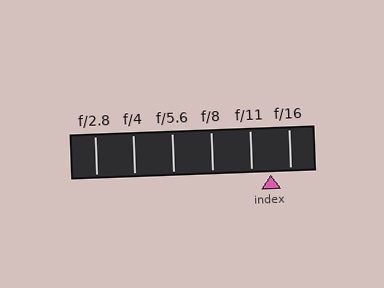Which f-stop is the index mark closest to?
The index mark is closest to f/16.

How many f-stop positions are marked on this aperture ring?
There are 6 f-stop positions marked.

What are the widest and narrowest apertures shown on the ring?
The widest aperture shown is f/2.8 and the narrowest is f/16.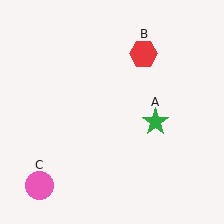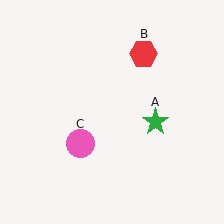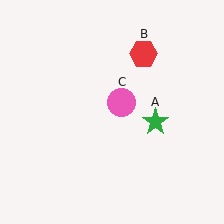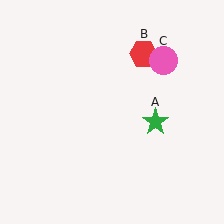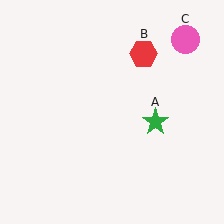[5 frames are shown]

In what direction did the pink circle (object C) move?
The pink circle (object C) moved up and to the right.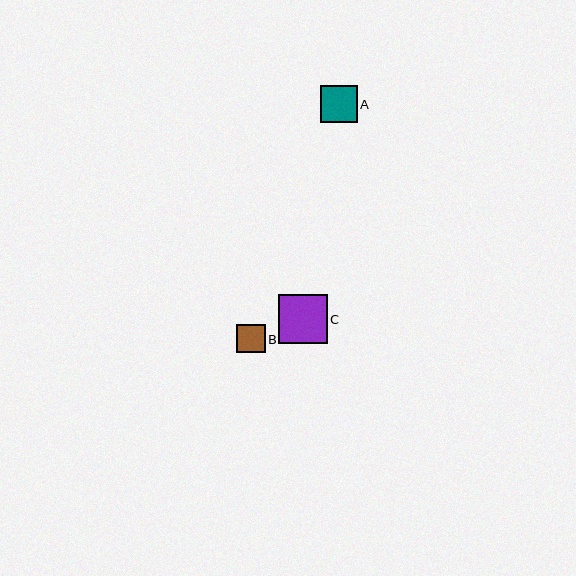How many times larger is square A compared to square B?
Square A is approximately 1.3 times the size of square B.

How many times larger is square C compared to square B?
Square C is approximately 1.7 times the size of square B.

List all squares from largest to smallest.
From largest to smallest: C, A, B.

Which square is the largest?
Square C is the largest with a size of approximately 48 pixels.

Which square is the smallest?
Square B is the smallest with a size of approximately 28 pixels.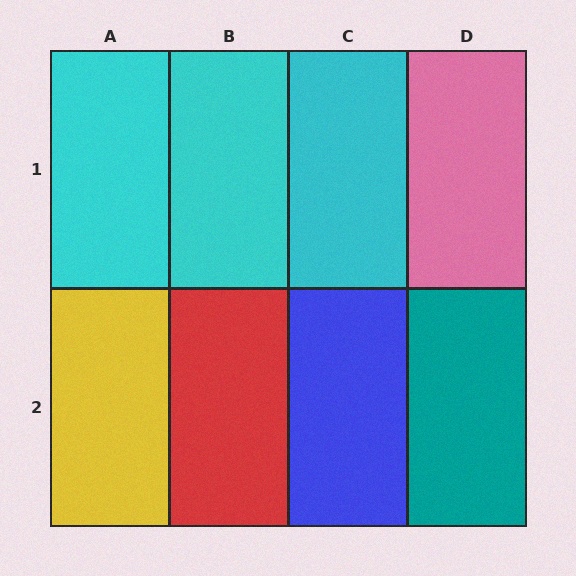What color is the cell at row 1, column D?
Pink.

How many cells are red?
1 cell is red.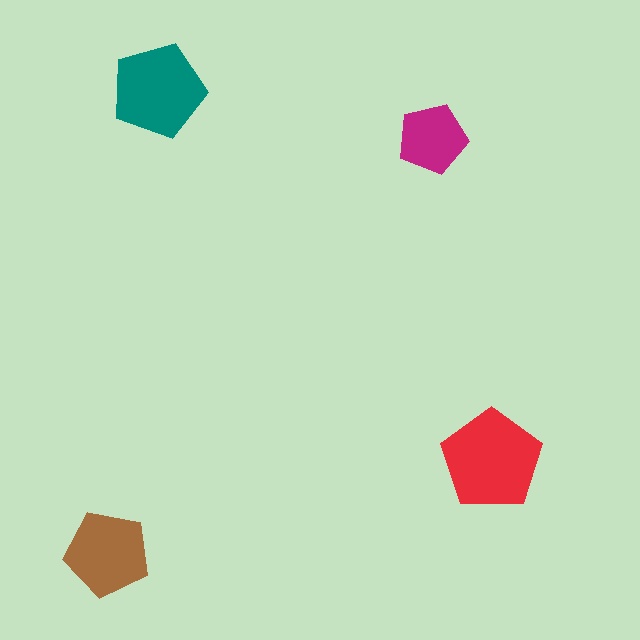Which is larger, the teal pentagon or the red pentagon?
The red one.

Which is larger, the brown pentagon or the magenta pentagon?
The brown one.